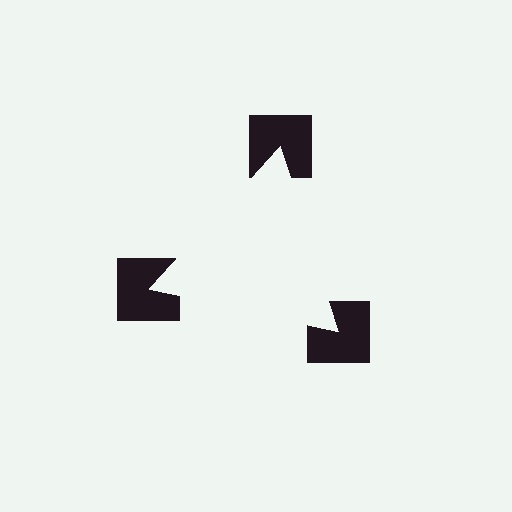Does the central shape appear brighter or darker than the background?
It typically appears slightly brighter than the background, even though no actual brightness change is drawn.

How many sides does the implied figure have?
3 sides.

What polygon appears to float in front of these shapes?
An illusory triangle — its edges are inferred from the aligned wedge cuts in the notched squares, not physically drawn.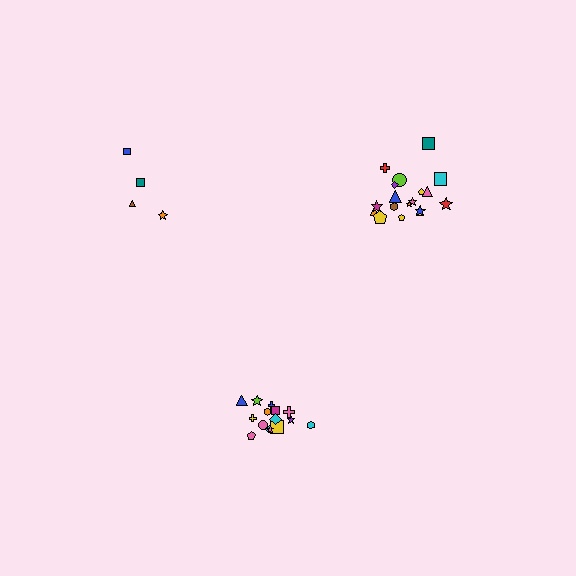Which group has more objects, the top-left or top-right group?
The top-right group.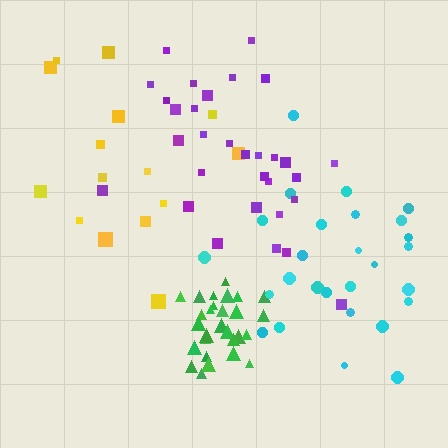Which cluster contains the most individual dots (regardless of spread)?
Purple (31).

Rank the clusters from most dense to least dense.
green, purple, cyan, yellow.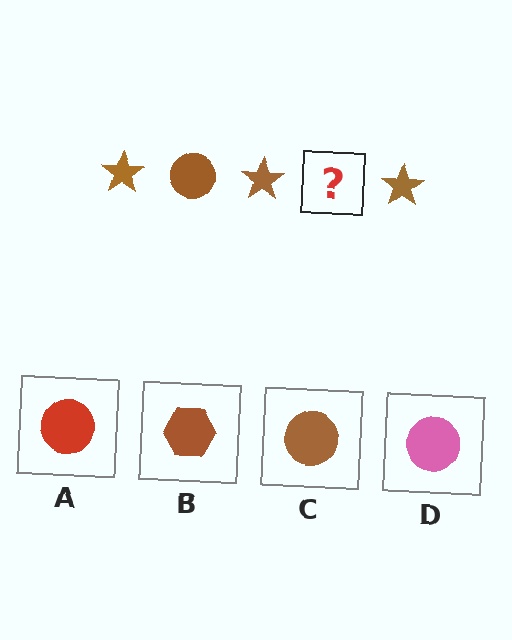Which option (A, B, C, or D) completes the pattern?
C.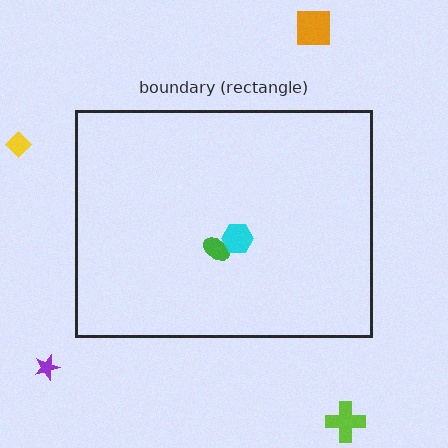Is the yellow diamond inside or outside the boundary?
Outside.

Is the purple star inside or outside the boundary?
Outside.